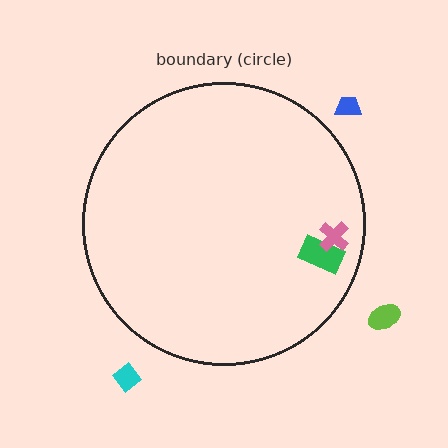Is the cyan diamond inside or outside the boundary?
Outside.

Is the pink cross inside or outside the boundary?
Inside.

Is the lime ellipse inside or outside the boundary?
Outside.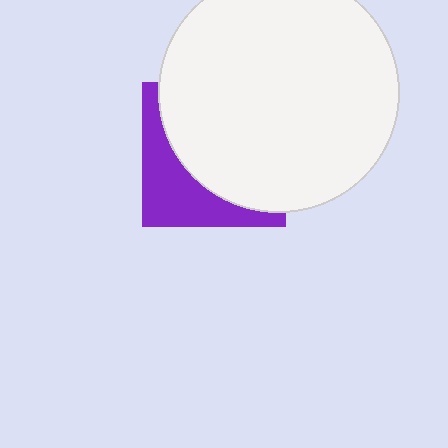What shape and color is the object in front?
The object in front is a white circle.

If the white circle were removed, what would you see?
You would see the complete purple square.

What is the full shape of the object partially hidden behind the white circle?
The partially hidden object is a purple square.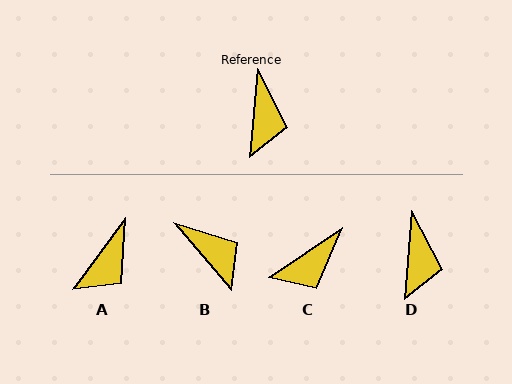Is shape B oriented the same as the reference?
No, it is off by about 45 degrees.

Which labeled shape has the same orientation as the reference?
D.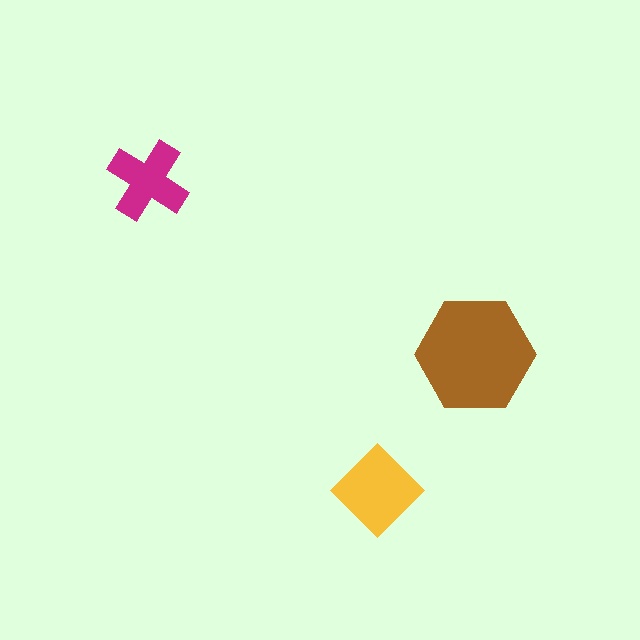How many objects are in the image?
There are 3 objects in the image.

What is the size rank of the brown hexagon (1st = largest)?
1st.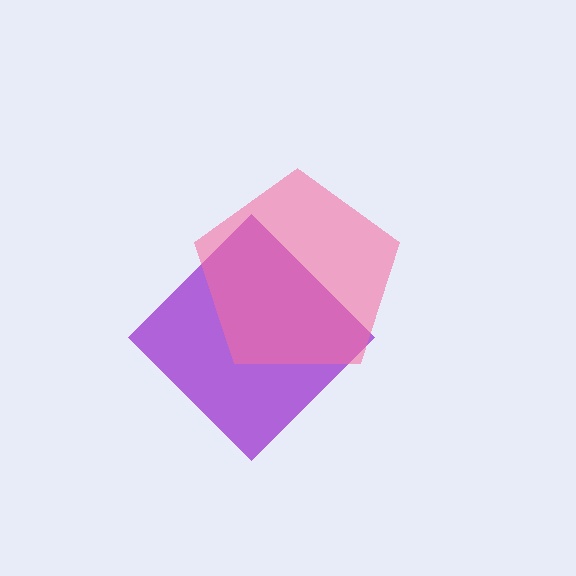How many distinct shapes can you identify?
There are 2 distinct shapes: a purple diamond, a pink pentagon.